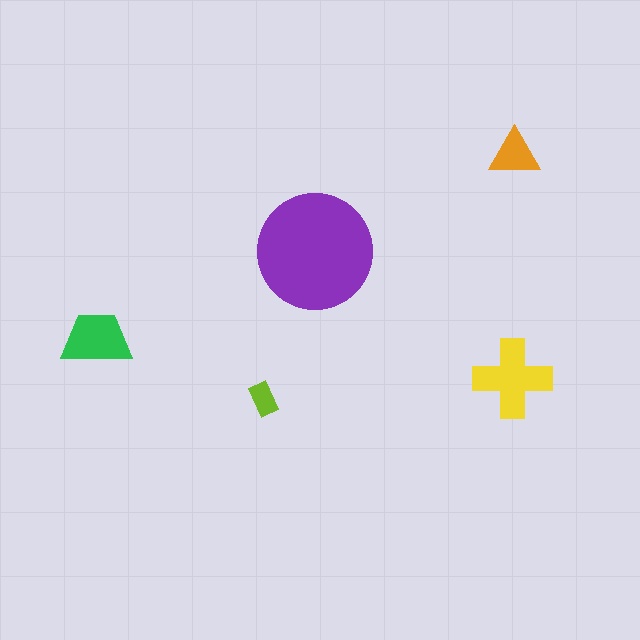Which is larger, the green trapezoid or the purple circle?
The purple circle.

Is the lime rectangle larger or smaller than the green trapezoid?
Smaller.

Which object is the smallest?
The lime rectangle.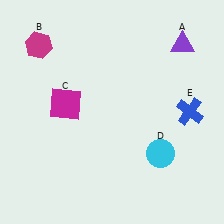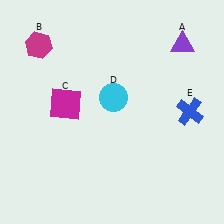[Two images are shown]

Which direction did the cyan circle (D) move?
The cyan circle (D) moved up.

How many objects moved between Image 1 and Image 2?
1 object moved between the two images.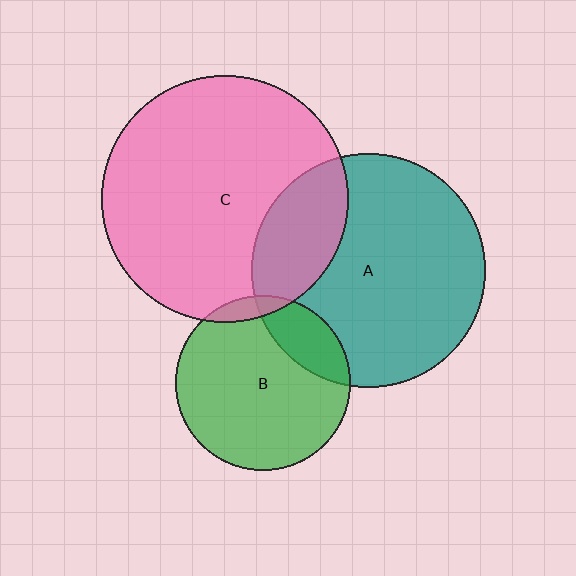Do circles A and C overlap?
Yes.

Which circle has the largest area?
Circle C (pink).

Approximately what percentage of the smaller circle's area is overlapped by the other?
Approximately 25%.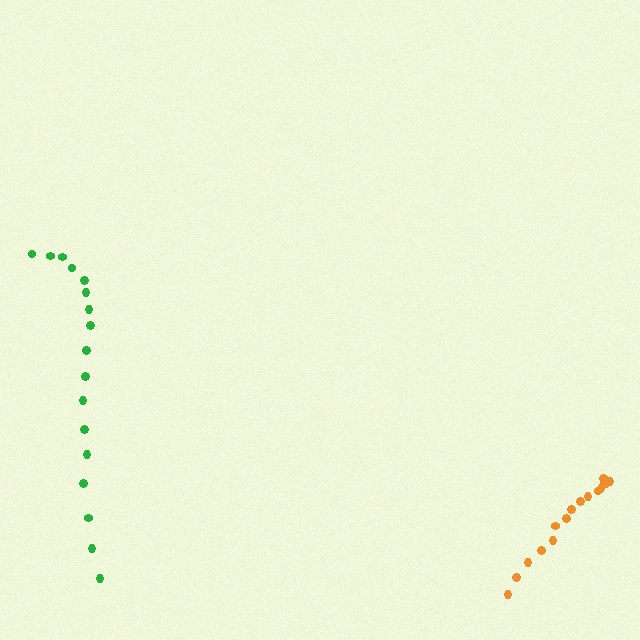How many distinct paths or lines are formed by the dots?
There are 2 distinct paths.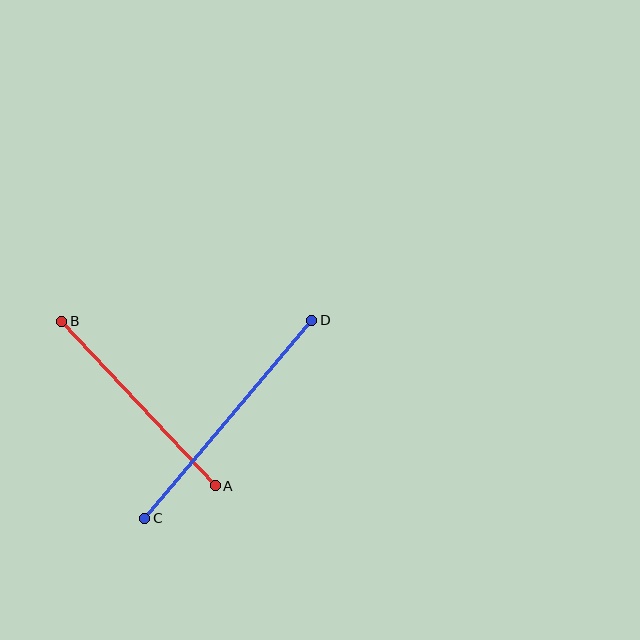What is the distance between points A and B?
The distance is approximately 225 pixels.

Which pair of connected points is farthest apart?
Points C and D are farthest apart.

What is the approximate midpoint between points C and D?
The midpoint is at approximately (228, 419) pixels.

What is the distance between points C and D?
The distance is approximately 259 pixels.